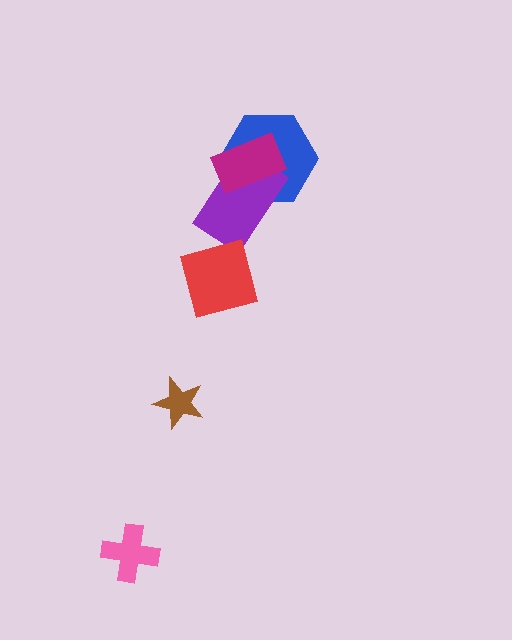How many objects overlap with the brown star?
0 objects overlap with the brown star.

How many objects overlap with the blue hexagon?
2 objects overlap with the blue hexagon.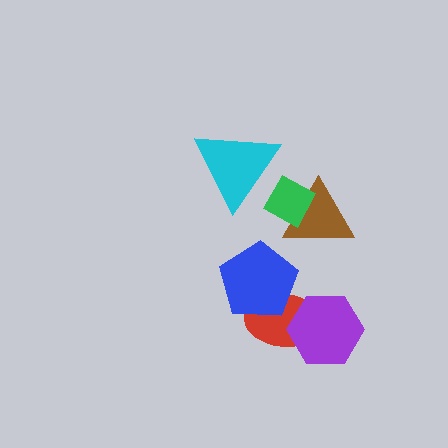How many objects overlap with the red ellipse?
2 objects overlap with the red ellipse.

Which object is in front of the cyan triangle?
The green diamond is in front of the cyan triangle.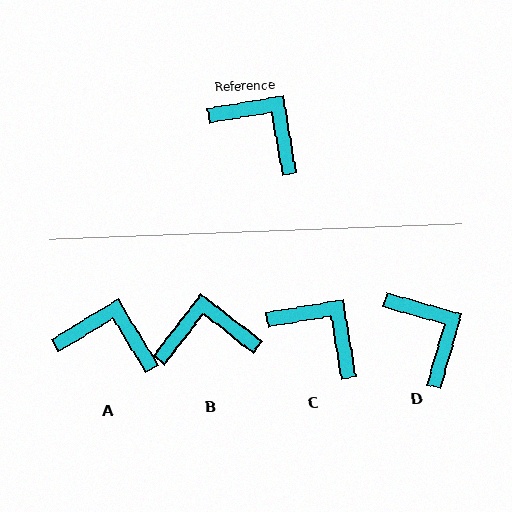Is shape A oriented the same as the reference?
No, it is off by about 22 degrees.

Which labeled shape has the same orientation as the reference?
C.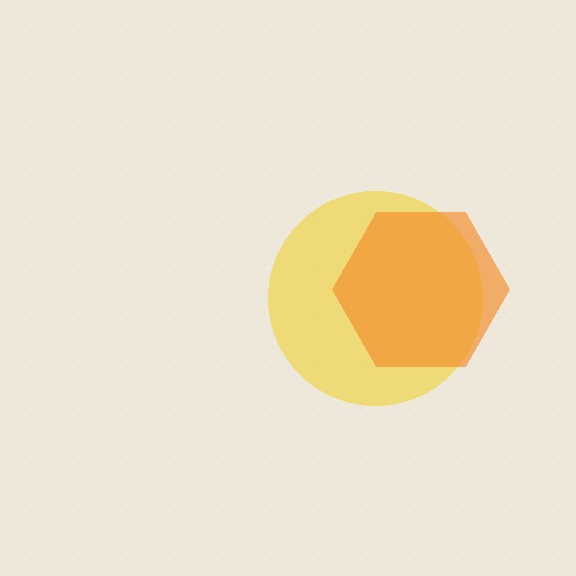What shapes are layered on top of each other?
The layered shapes are: a yellow circle, an orange hexagon.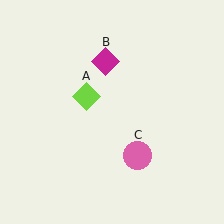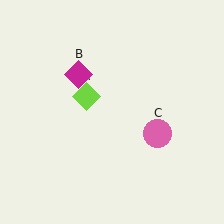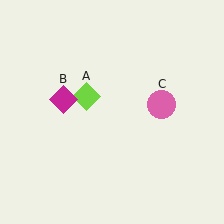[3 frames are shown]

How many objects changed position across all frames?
2 objects changed position: magenta diamond (object B), pink circle (object C).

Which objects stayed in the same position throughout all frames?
Lime diamond (object A) remained stationary.